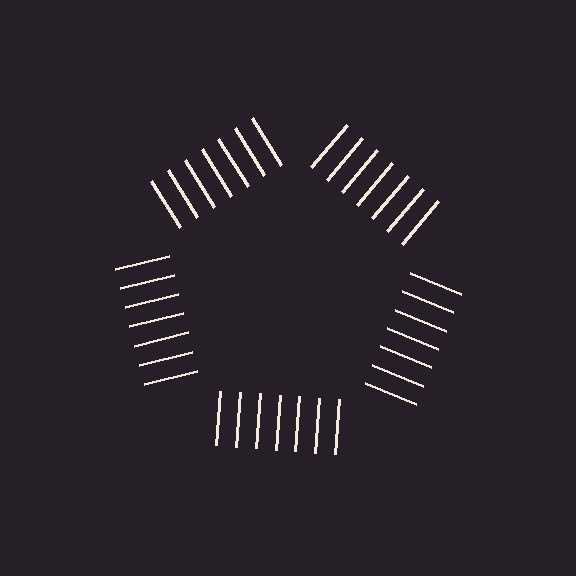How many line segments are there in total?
35 — 7 along each of the 5 edges.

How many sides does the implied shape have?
5 sides — the line-ends trace a pentagon.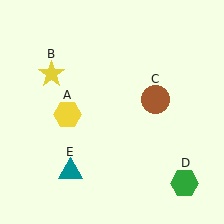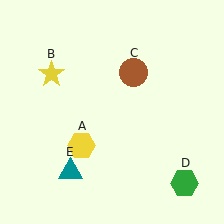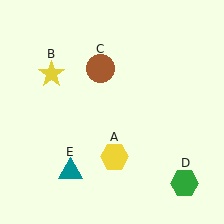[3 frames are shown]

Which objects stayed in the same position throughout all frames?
Yellow star (object B) and green hexagon (object D) and teal triangle (object E) remained stationary.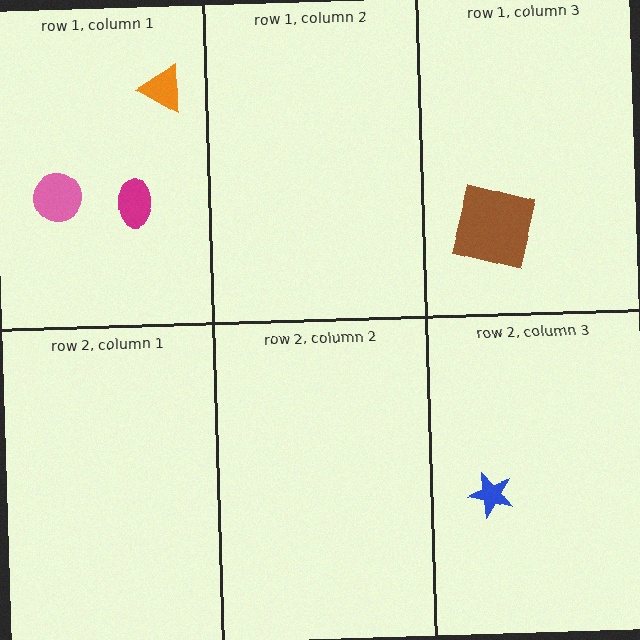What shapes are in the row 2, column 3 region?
The blue star.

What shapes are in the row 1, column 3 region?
The brown square.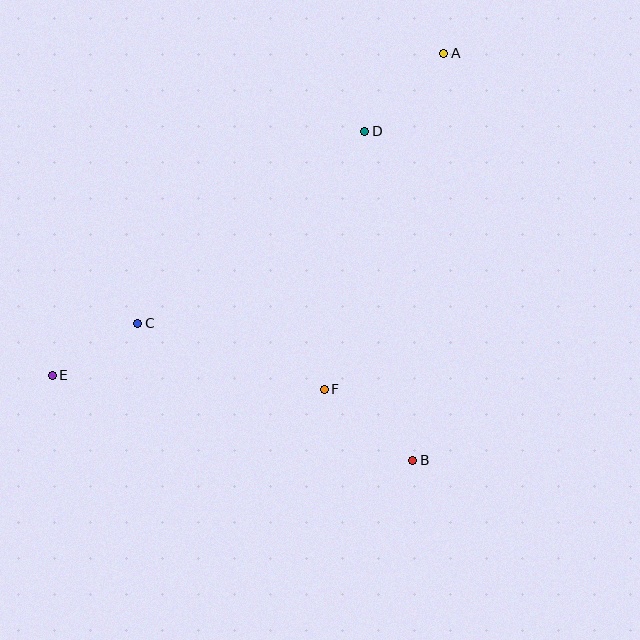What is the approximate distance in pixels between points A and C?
The distance between A and C is approximately 408 pixels.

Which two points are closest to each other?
Points C and E are closest to each other.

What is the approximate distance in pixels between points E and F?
The distance between E and F is approximately 272 pixels.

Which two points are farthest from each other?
Points A and E are farthest from each other.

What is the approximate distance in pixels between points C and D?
The distance between C and D is approximately 297 pixels.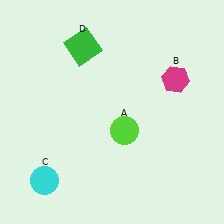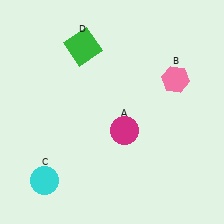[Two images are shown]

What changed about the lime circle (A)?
In Image 1, A is lime. In Image 2, it changed to magenta.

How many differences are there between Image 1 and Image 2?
There are 2 differences between the two images.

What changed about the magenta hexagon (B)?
In Image 1, B is magenta. In Image 2, it changed to pink.